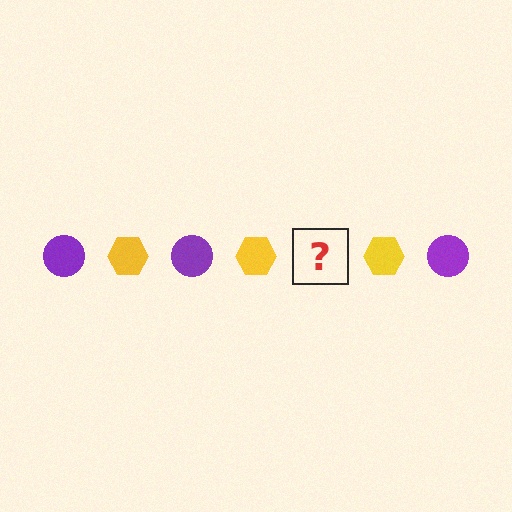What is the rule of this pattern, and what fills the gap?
The rule is that the pattern alternates between purple circle and yellow hexagon. The gap should be filled with a purple circle.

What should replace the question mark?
The question mark should be replaced with a purple circle.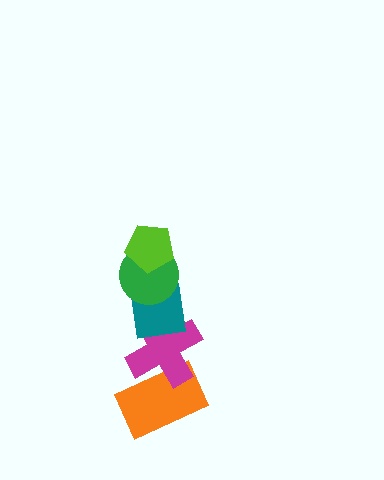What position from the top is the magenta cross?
The magenta cross is 4th from the top.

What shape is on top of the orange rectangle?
The magenta cross is on top of the orange rectangle.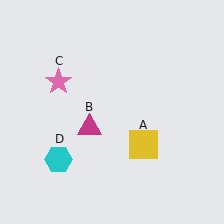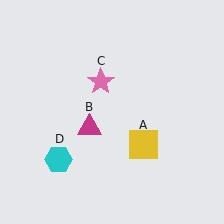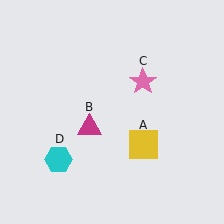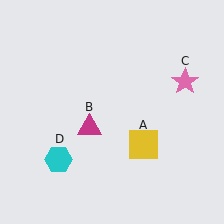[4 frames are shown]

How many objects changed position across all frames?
1 object changed position: pink star (object C).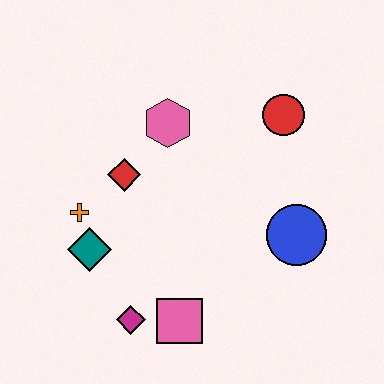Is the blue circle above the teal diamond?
Yes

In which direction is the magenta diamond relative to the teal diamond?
The magenta diamond is below the teal diamond.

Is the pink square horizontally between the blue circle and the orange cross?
Yes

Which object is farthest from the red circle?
The magenta diamond is farthest from the red circle.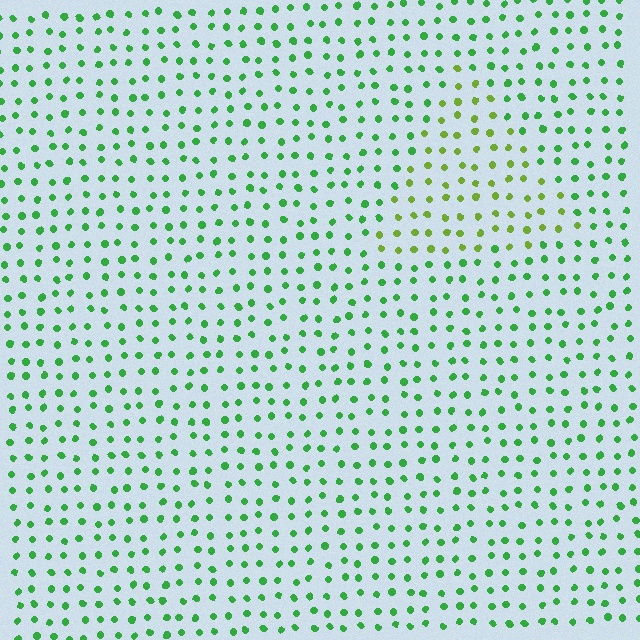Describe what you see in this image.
The image is filled with small green elements in a uniform arrangement. A triangle-shaped region is visible where the elements are tinted to a slightly different hue, forming a subtle color boundary.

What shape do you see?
I see a triangle.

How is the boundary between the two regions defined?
The boundary is defined purely by a slight shift in hue (about 37 degrees). Spacing, size, and orientation are identical on both sides.